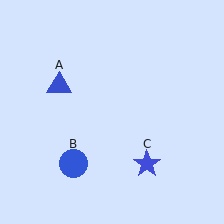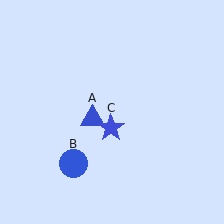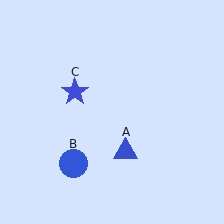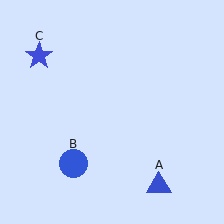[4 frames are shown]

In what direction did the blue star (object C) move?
The blue star (object C) moved up and to the left.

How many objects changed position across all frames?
2 objects changed position: blue triangle (object A), blue star (object C).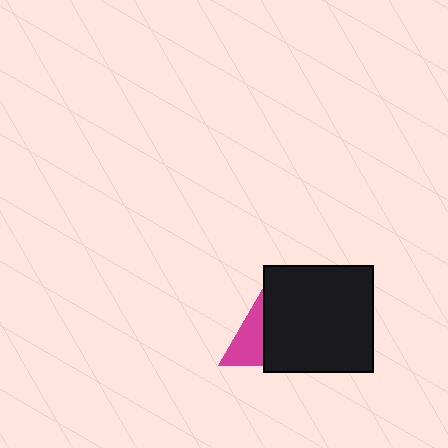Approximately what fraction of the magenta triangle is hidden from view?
Roughly 48% of the magenta triangle is hidden behind the black rectangle.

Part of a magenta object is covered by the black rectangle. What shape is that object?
It is a triangle.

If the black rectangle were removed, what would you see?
You would see the complete magenta triangle.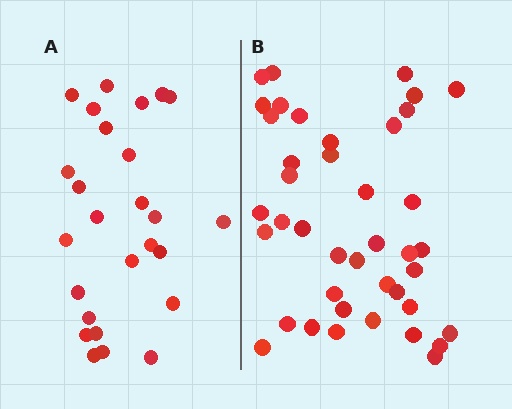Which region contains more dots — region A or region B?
Region B (the right region) has more dots.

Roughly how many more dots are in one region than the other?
Region B has approximately 15 more dots than region A.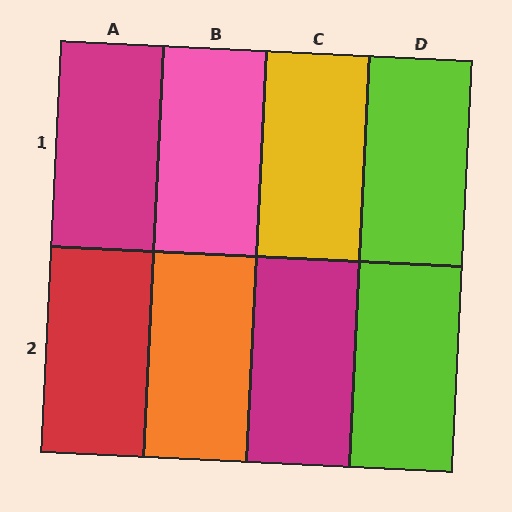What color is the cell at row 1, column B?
Pink.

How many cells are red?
1 cell is red.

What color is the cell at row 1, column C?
Yellow.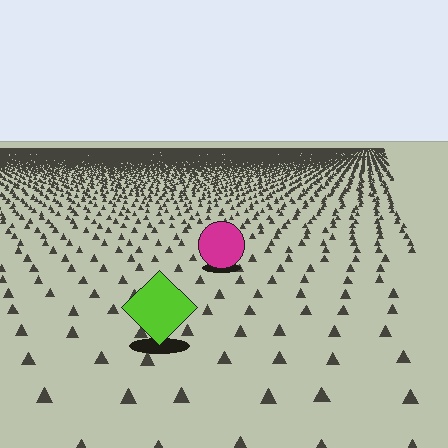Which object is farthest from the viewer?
The magenta circle is farthest from the viewer. It appears smaller and the ground texture around it is denser.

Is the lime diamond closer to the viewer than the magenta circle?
Yes. The lime diamond is closer — you can tell from the texture gradient: the ground texture is coarser near it.